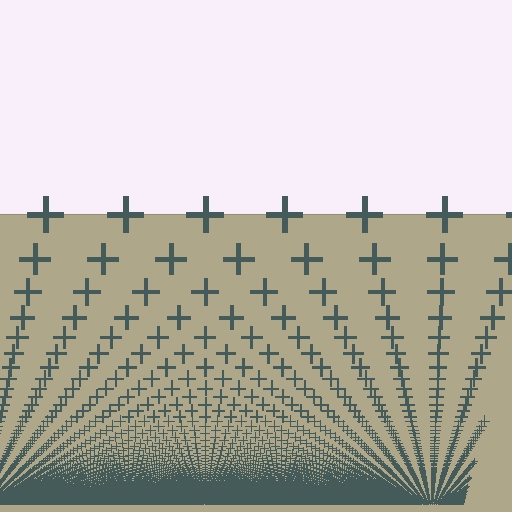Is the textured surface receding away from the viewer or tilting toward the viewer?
The surface appears to tilt toward the viewer. Texture elements get larger and sparser toward the top.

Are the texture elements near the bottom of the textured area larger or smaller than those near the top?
Smaller. The gradient is inverted — elements near the bottom are smaller and denser.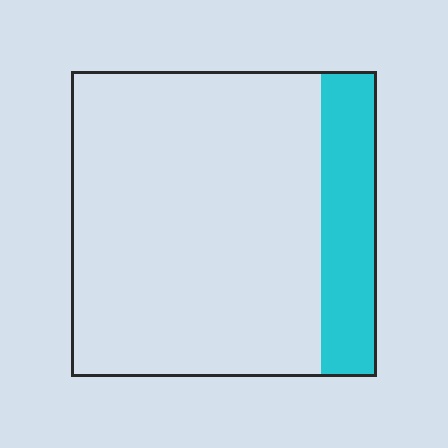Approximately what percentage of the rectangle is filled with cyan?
Approximately 20%.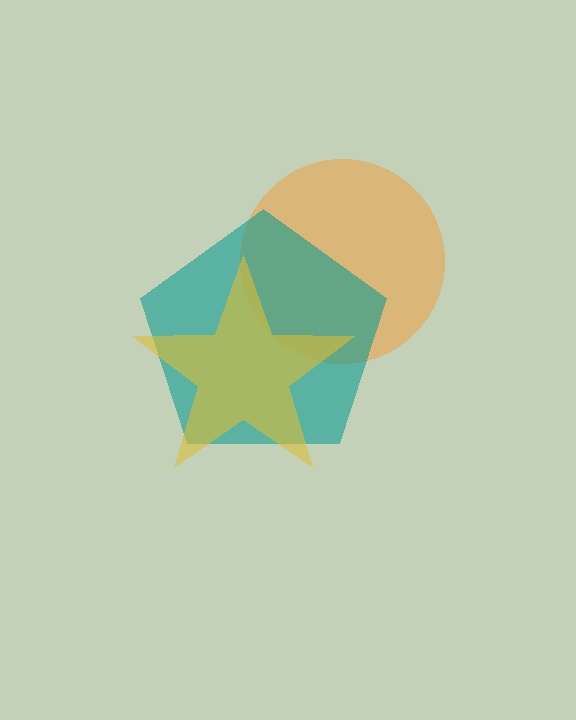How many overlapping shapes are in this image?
There are 3 overlapping shapes in the image.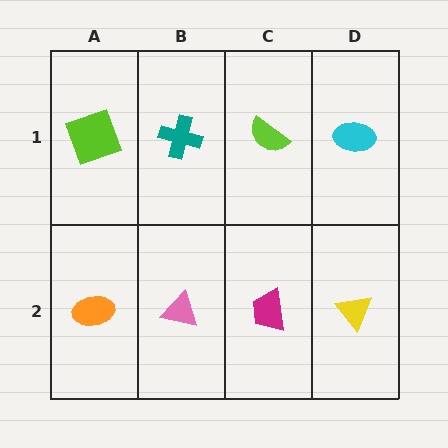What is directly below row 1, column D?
A yellow triangle.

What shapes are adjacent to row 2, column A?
A lime square (row 1, column A), a pink triangle (row 2, column B).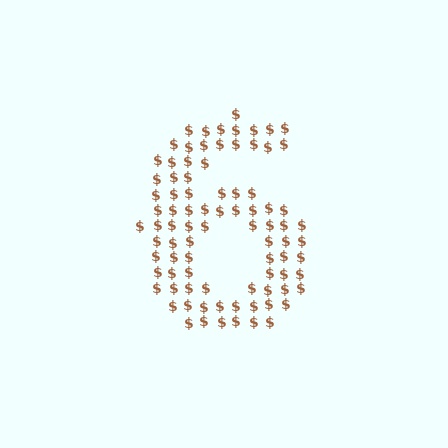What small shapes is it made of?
It is made of small dollar signs.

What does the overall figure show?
The overall figure shows the digit 6.